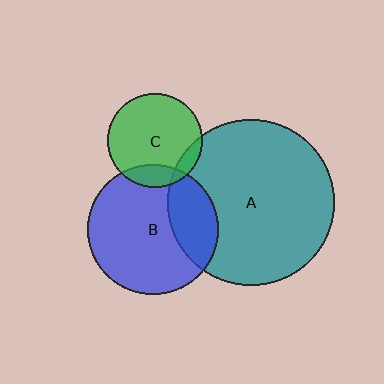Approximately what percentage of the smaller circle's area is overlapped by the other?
Approximately 25%.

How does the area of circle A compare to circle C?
Approximately 3.1 times.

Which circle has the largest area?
Circle A (teal).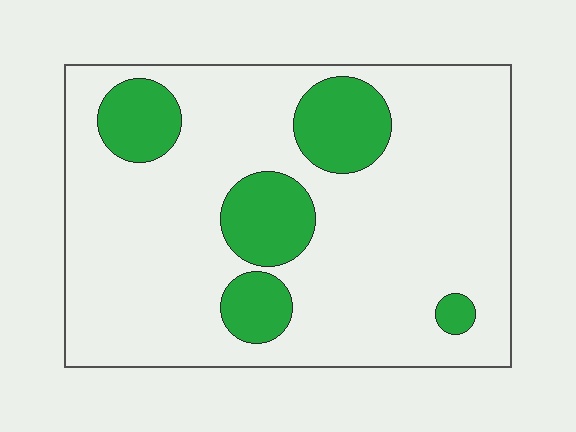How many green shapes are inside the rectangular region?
5.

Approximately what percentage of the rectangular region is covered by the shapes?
Approximately 20%.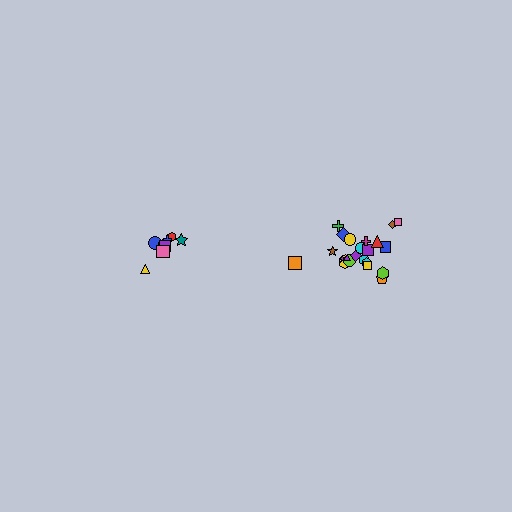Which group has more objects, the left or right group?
The right group.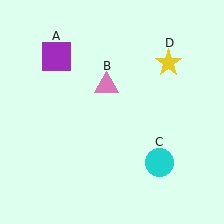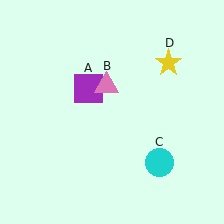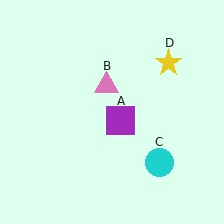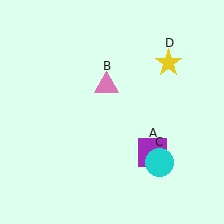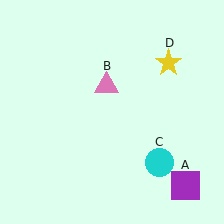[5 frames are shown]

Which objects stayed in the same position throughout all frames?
Pink triangle (object B) and cyan circle (object C) and yellow star (object D) remained stationary.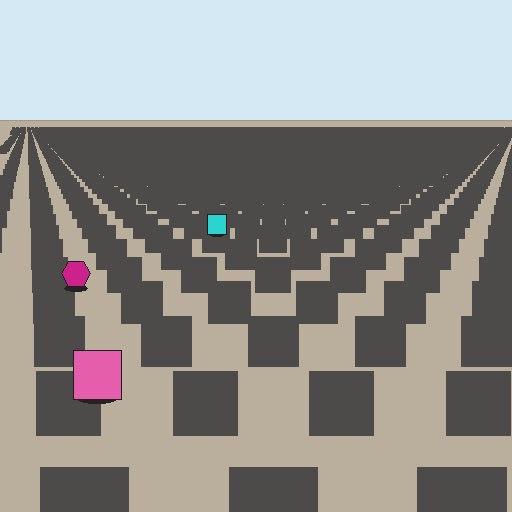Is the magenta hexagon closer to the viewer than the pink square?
No. The pink square is closer — you can tell from the texture gradient: the ground texture is coarser near it.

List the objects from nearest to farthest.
From nearest to farthest: the pink square, the magenta hexagon, the cyan square.